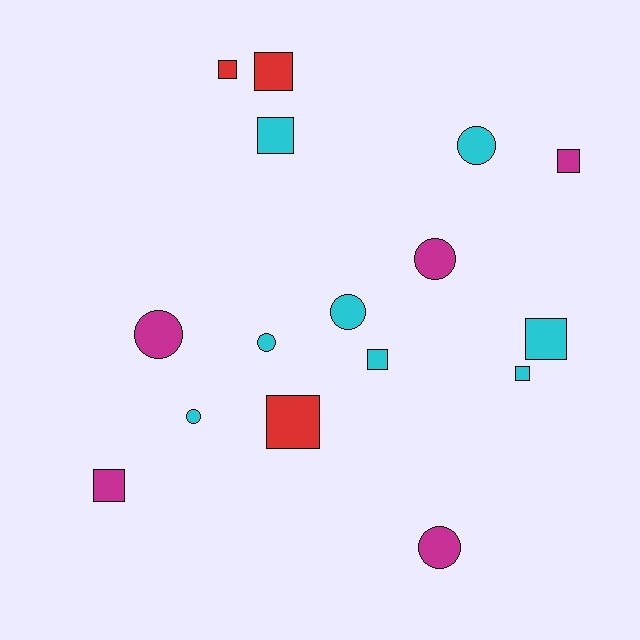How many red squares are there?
There are 3 red squares.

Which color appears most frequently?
Cyan, with 8 objects.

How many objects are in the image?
There are 16 objects.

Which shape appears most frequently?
Square, with 9 objects.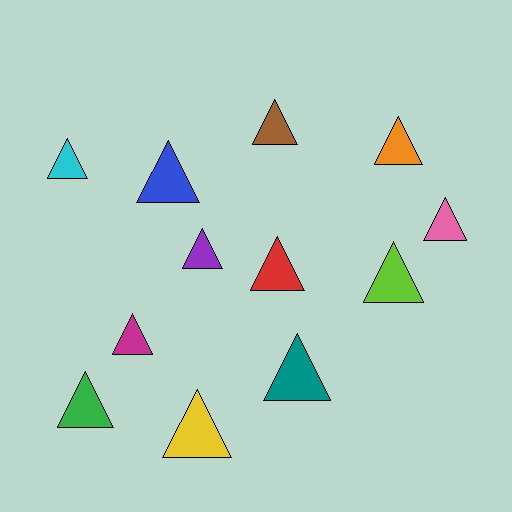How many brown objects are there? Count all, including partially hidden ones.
There is 1 brown object.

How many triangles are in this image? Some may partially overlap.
There are 12 triangles.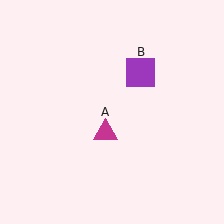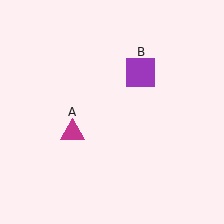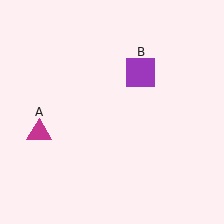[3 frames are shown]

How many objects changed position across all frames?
1 object changed position: magenta triangle (object A).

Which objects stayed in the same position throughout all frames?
Purple square (object B) remained stationary.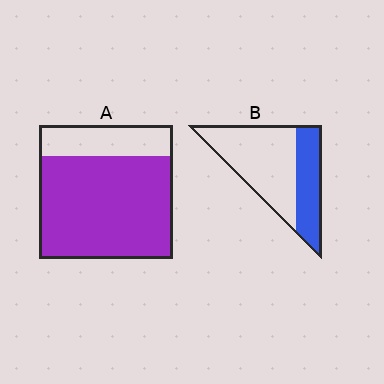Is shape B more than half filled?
No.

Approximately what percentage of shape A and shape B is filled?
A is approximately 75% and B is approximately 35%.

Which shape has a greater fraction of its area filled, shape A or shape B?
Shape A.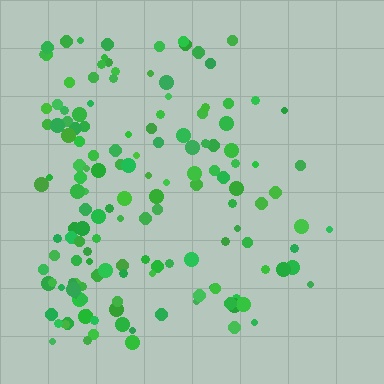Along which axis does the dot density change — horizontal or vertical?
Horizontal.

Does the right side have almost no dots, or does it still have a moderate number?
Still a moderate number, just noticeably fewer than the left.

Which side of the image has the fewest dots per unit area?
The right.